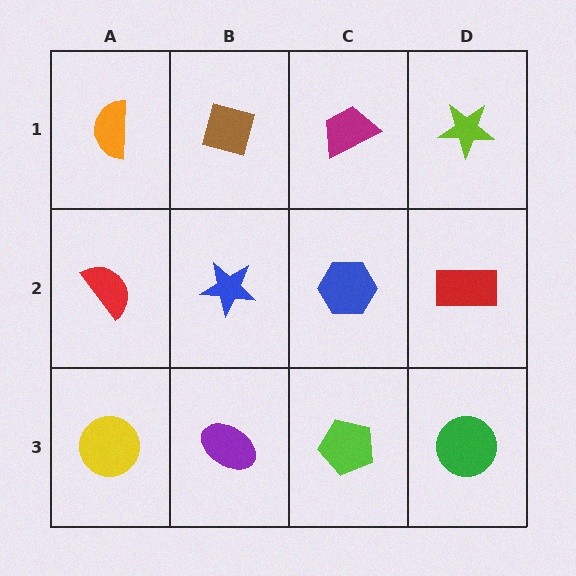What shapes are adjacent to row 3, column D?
A red rectangle (row 2, column D), a lime pentagon (row 3, column C).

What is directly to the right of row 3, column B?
A lime pentagon.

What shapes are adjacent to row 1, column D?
A red rectangle (row 2, column D), a magenta trapezoid (row 1, column C).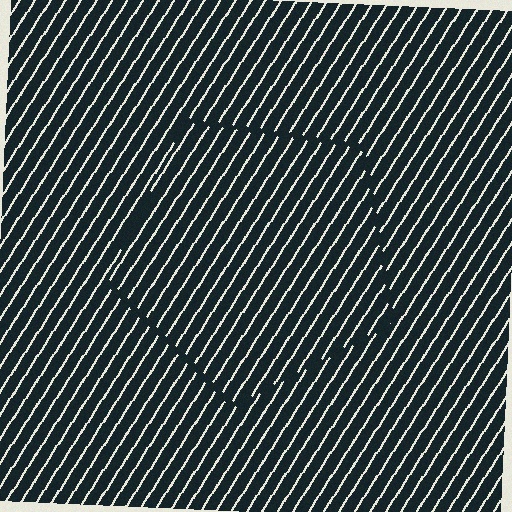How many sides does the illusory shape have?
5 sides — the line-ends trace a pentagon.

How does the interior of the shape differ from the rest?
The interior of the shape contains the same grating, shifted by half a period — the contour is defined by the phase discontinuity where line-ends from the inner and outer gratings abut.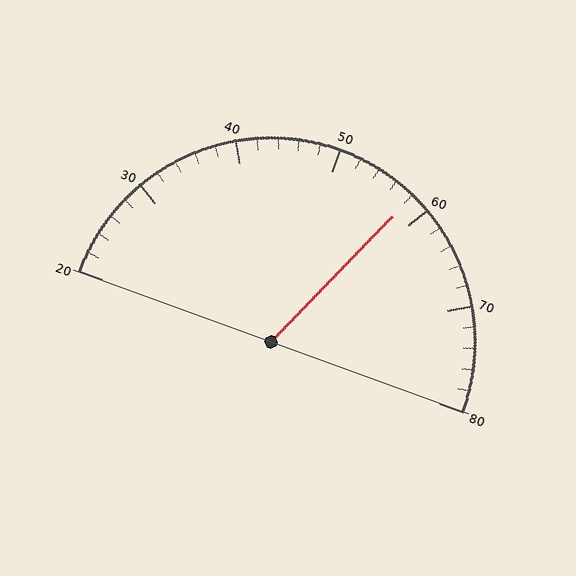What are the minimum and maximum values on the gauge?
The gauge ranges from 20 to 80.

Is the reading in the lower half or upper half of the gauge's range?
The reading is in the upper half of the range (20 to 80).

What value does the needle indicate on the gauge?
The needle indicates approximately 58.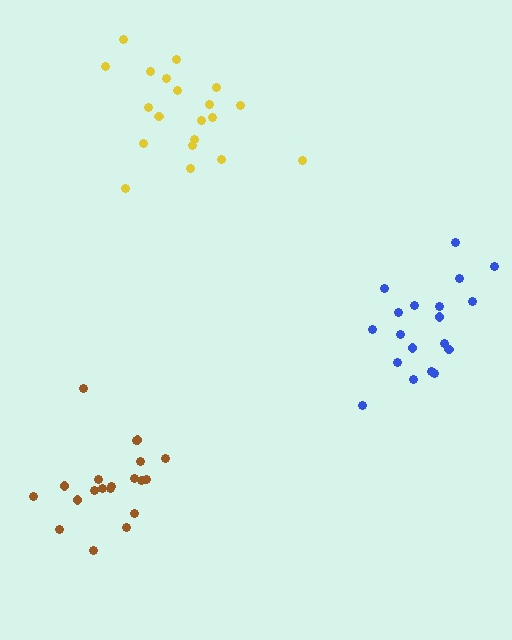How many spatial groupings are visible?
There are 3 spatial groupings.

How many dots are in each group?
Group 1: 20 dots, Group 2: 19 dots, Group 3: 20 dots (59 total).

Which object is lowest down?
The brown cluster is bottommost.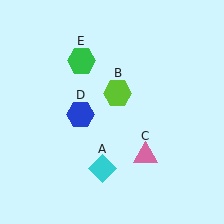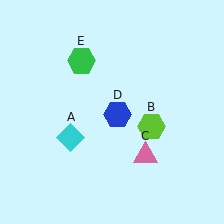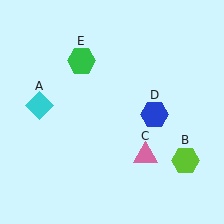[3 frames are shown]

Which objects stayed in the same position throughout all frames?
Pink triangle (object C) and green hexagon (object E) remained stationary.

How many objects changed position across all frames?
3 objects changed position: cyan diamond (object A), lime hexagon (object B), blue hexagon (object D).